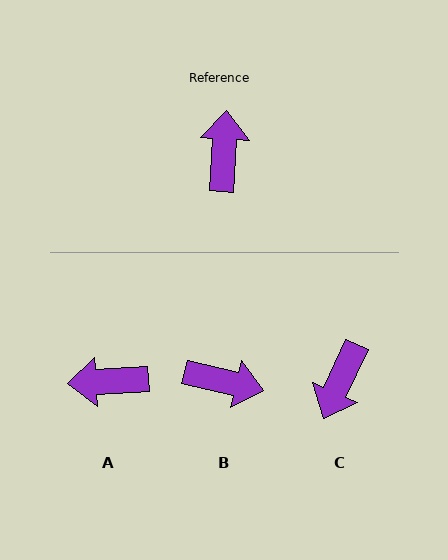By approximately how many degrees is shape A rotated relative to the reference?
Approximately 97 degrees counter-clockwise.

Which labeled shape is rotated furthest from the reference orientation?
C, about 159 degrees away.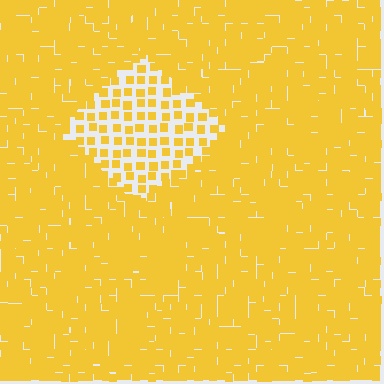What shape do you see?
I see a diamond.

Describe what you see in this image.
The image contains small yellow elements arranged at two different densities. A diamond-shaped region is visible where the elements are less densely packed than the surrounding area.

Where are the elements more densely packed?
The elements are more densely packed outside the diamond boundary.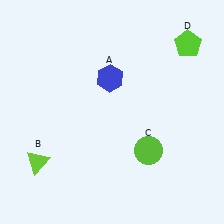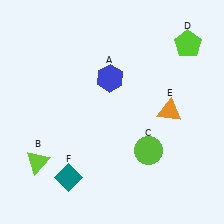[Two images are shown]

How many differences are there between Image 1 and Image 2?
There are 2 differences between the two images.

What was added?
An orange triangle (E), a teal diamond (F) were added in Image 2.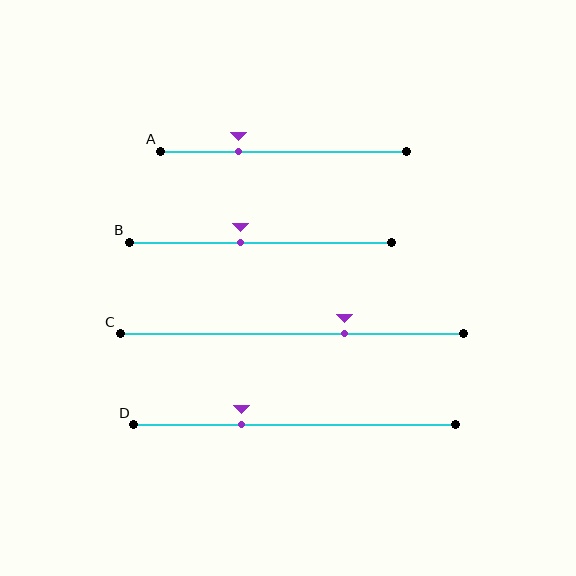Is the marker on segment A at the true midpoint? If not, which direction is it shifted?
No, the marker on segment A is shifted to the left by about 18% of the segment length.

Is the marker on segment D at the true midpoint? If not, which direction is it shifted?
No, the marker on segment D is shifted to the left by about 17% of the segment length.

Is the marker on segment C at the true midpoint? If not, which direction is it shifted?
No, the marker on segment C is shifted to the right by about 16% of the segment length.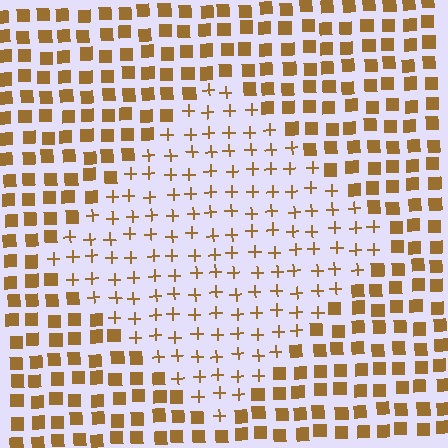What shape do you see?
I see a diamond.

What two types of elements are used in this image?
The image uses plus signs inside the diamond region and squares outside it.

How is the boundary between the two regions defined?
The boundary is defined by a change in element shape: plus signs inside vs. squares outside. All elements share the same color and spacing.